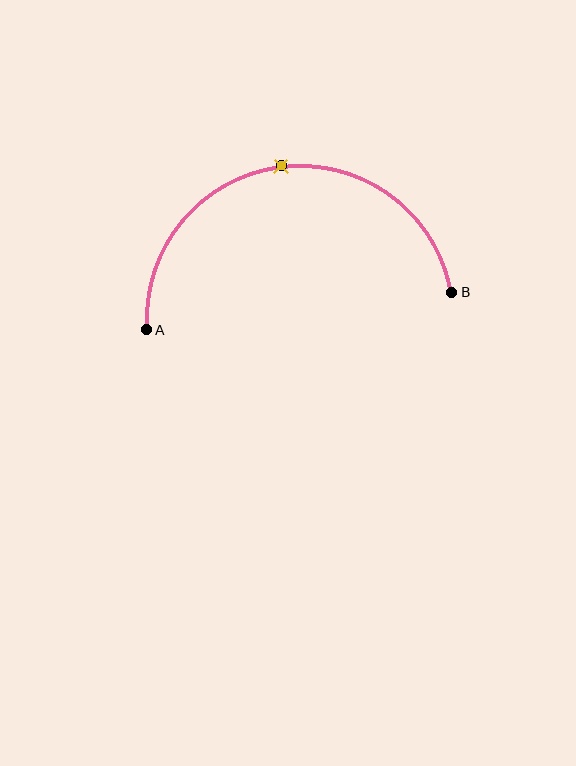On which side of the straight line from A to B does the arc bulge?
The arc bulges above the straight line connecting A and B.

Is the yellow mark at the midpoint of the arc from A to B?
Yes. The yellow mark lies on the arc at equal arc-length from both A and B — it is the arc midpoint.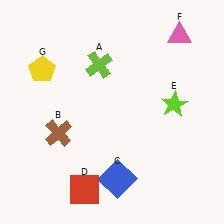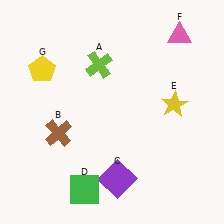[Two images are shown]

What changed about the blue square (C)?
In Image 1, C is blue. In Image 2, it changed to purple.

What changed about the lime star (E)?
In Image 1, E is lime. In Image 2, it changed to yellow.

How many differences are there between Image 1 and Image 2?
There are 3 differences between the two images.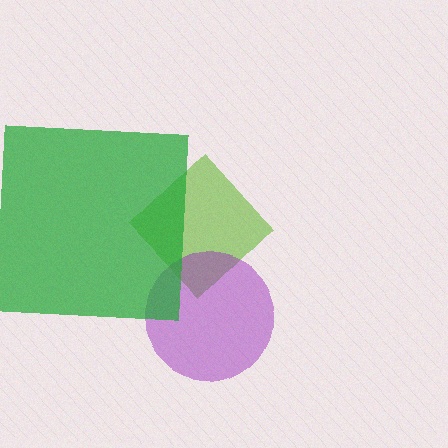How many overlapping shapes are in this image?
There are 3 overlapping shapes in the image.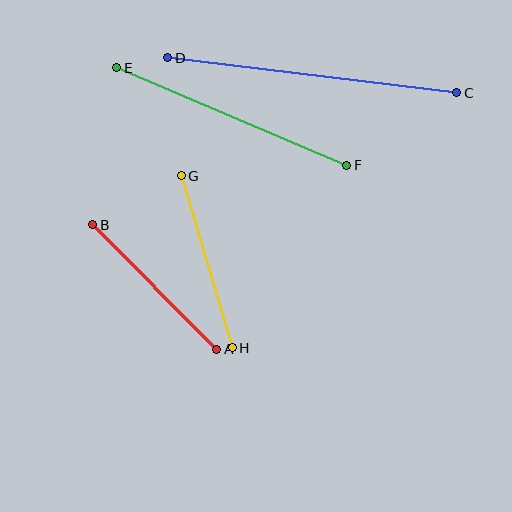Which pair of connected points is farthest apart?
Points C and D are farthest apart.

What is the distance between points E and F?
The distance is approximately 250 pixels.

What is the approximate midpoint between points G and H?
The midpoint is at approximately (207, 262) pixels.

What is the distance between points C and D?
The distance is approximately 291 pixels.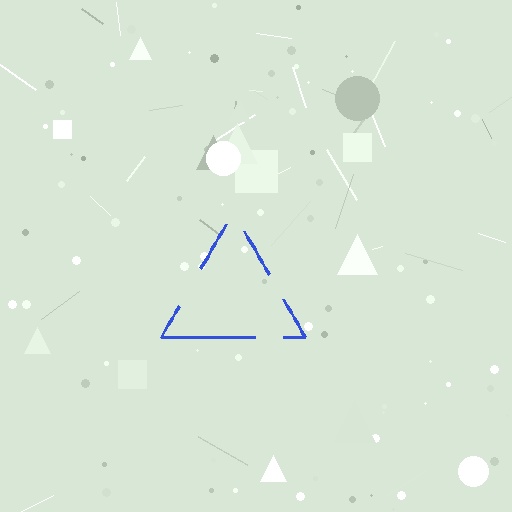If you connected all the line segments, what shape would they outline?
They would outline a triangle.